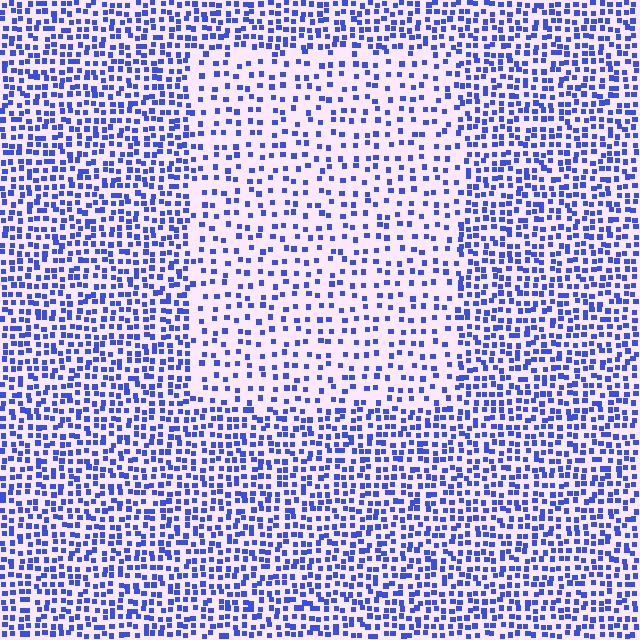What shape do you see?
I see a rectangle.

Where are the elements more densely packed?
The elements are more densely packed outside the rectangle boundary.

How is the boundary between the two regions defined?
The boundary is defined by a change in element density (approximately 2.0x ratio). All elements are the same color, size, and shape.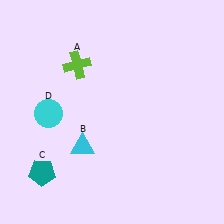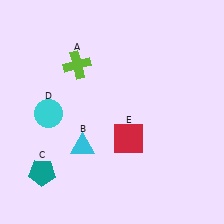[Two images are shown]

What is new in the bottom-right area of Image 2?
A red square (E) was added in the bottom-right area of Image 2.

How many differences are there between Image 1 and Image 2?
There is 1 difference between the two images.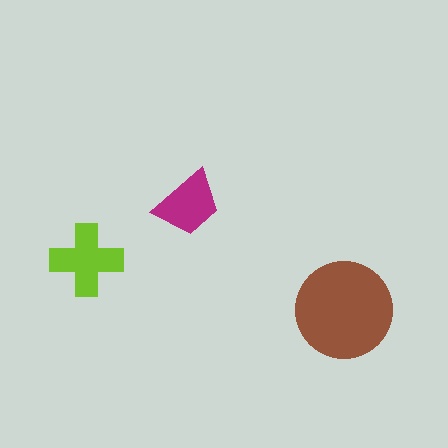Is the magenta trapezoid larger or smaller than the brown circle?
Smaller.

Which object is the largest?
The brown circle.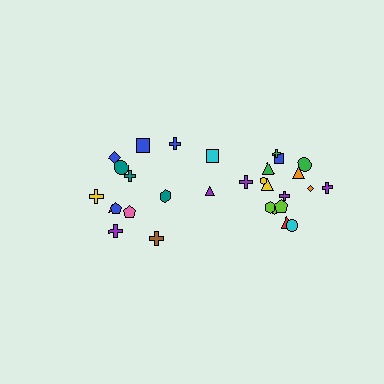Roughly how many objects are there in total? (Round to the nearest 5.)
Roughly 30 objects in total.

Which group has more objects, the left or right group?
The right group.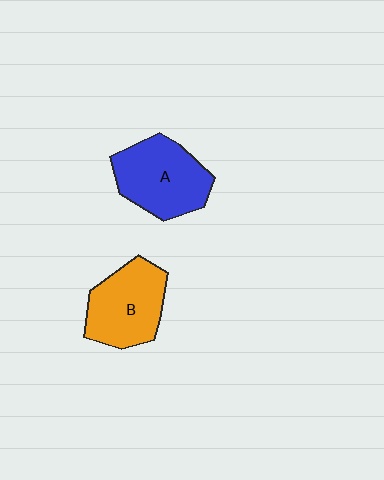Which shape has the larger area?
Shape A (blue).